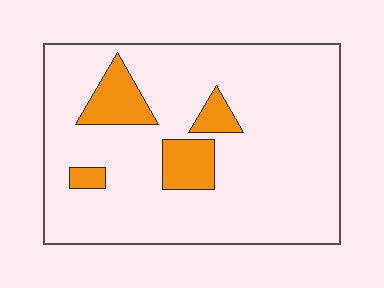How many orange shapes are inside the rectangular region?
4.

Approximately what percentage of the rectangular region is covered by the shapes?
Approximately 15%.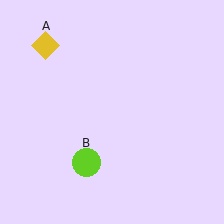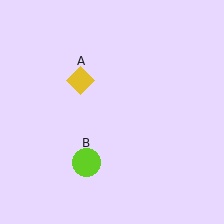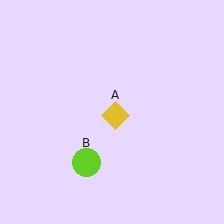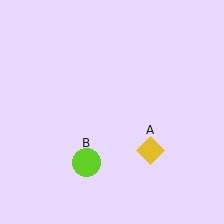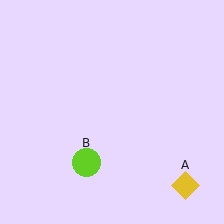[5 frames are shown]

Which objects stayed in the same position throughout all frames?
Lime circle (object B) remained stationary.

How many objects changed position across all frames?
1 object changed position: yellow diamond (object A).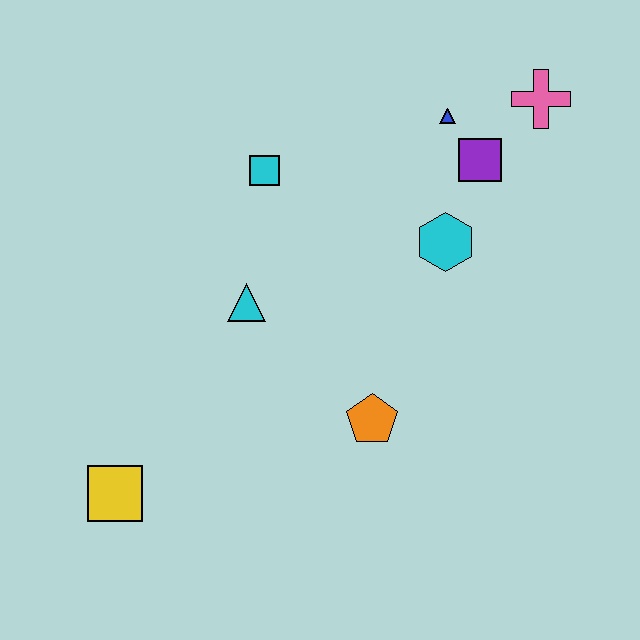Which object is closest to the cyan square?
The cyan triangle is closest to the cyan square.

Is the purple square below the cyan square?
No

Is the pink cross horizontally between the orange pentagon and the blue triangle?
No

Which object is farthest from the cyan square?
The yellow square is farthest from the cyan square.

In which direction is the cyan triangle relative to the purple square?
The cyan triangle is to the left of the purple square.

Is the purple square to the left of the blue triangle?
No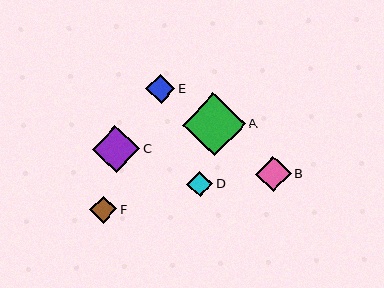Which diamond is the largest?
Diamond A is the largest with a size of approximately 62 pixels.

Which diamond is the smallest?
Diamond D is the smallest with a size of approximately 26 pixels.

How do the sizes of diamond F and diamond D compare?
Diamond F and diamond D are approximately the same size.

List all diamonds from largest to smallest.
From largest to smallest: A, C, B, E, F, D.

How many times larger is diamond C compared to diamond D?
Diamond C is approximately 1.8 times the size of diamond D.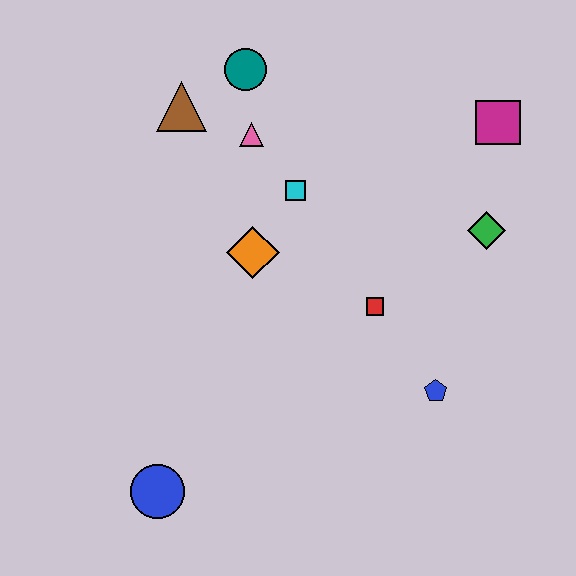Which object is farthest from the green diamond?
The blue circle is farthest from the green diamond.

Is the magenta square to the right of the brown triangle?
Yes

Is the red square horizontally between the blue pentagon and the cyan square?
Yes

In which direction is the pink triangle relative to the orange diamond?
The pink triangle is above the orange diamond.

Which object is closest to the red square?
The blue pentagon is closest to the red square.